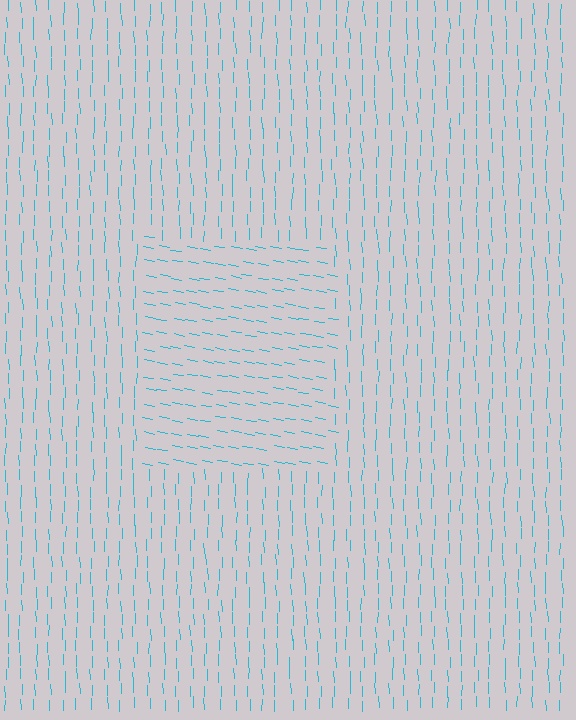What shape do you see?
I see a rectangle.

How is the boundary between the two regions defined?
The boundary is defined purely by a change in line orientation (approximately 79 degrees difference). All lines are the same color and thickness.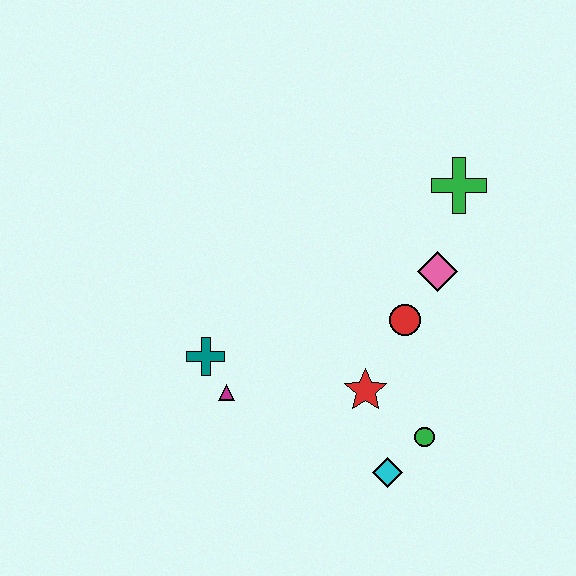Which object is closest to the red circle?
The pink diamond is closest to the red circle.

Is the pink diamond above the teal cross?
Yes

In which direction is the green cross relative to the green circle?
The green cross is above the green circle.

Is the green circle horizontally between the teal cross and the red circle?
No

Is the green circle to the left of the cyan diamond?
No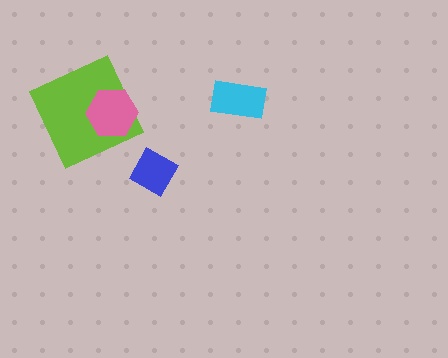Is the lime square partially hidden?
Yes, it is partially covered by another shape.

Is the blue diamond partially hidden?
No, no other shape covers it.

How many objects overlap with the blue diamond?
0 objects overlap with the blue diamond.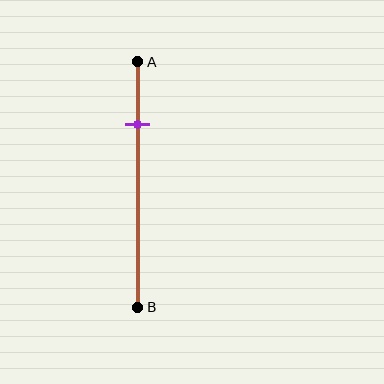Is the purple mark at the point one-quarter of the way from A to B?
Yes, the mark is approximately at the one-quarter point.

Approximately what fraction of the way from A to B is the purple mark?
The purple mark is approximately 25% of the way from A to B.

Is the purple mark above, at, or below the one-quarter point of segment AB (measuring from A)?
The purple mark is approximately at the one-quarter point of segment AB.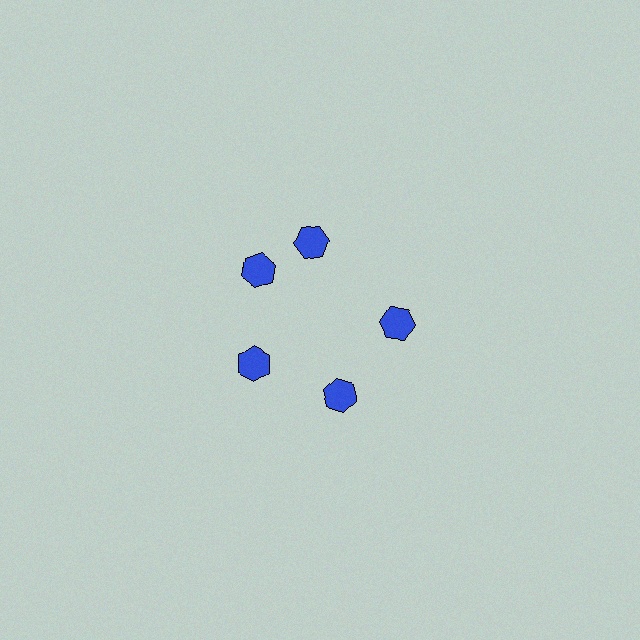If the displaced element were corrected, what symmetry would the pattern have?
It would have 5-fold rotational symmetry — the pattern would map onto itself every 72 degrees.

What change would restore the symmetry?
The symmetry would be restored by rotating it back into even spacing with its neighbors so that all 5 hexagons sit at equal angles and equal distance from the center.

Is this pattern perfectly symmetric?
No. The 5 blue hexagons are arranged in a ring, but one element near the 1 o'clock position is rotated out of alignment along the ring, breaking the 5-fold rotational symmetry.